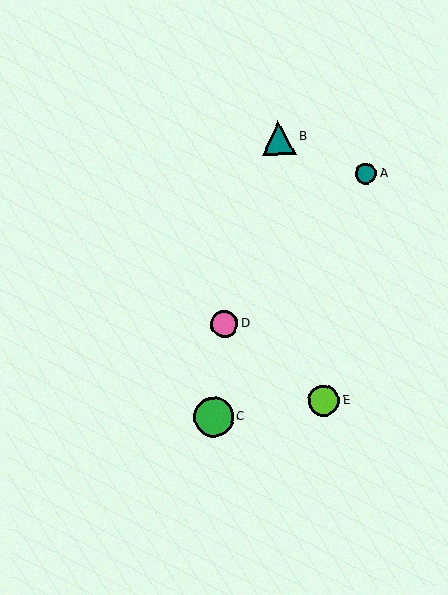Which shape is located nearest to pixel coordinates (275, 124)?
The teal triangle (labeled B) at (279, 138) is nearest to that location.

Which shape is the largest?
The green circle (labeled C) is the largest.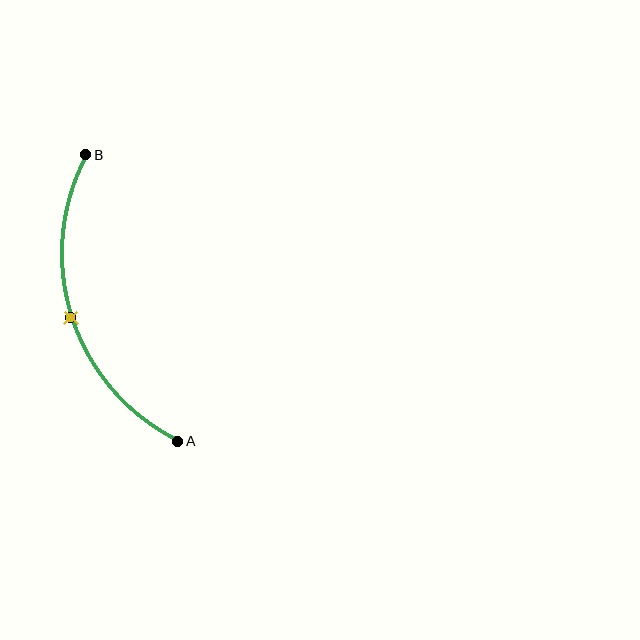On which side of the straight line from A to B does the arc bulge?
The arc bulges to the left of the straight line connecting A and B.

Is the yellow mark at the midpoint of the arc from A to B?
Yes. The yellow mark lies on the arc at equal arc-length from both A and B — it is the arc midpoint.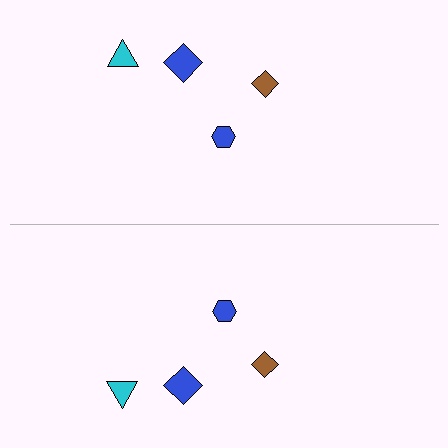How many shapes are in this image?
There are 8 shapes in this image.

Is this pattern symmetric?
Yes, this pattern has bilateral (reflection) symmetry.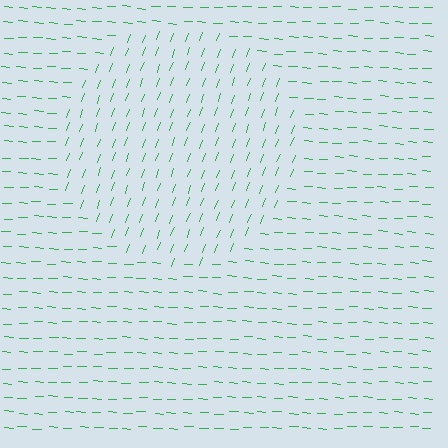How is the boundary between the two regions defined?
The boundary is defined purely by a change in line orientation (approximately 73 degrees difference). All lines are the same color and thickness.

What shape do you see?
I see a circle.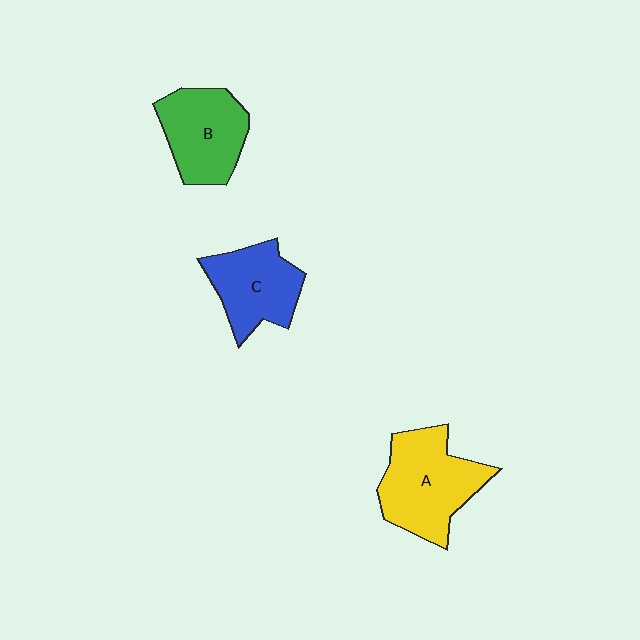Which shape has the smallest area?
Shape C (blue).